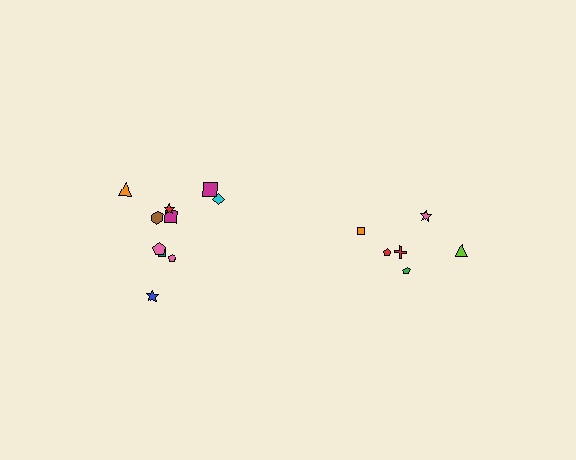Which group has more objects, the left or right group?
The left group.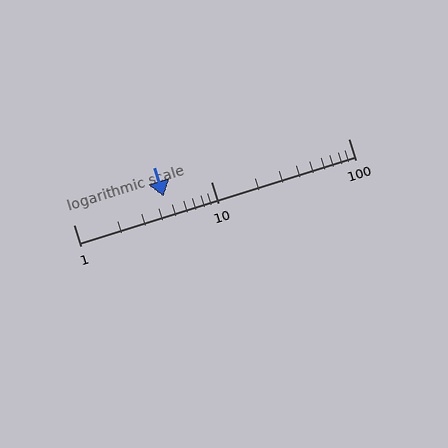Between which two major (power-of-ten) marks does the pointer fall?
The pointer is between 1 and 10.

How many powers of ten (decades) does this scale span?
The scale spans 2 decades, from 1 to 100.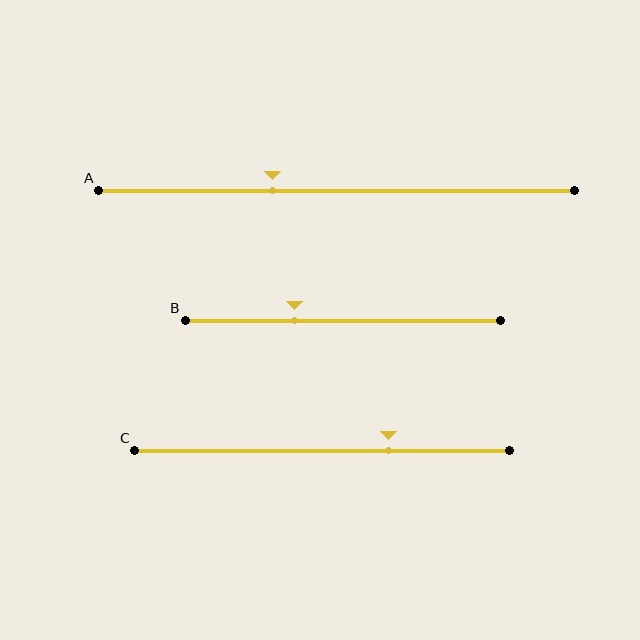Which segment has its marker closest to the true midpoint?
Segment A has its marker closest to the true midpoint.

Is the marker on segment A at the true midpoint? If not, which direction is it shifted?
No, the marker on segment A is shifted to the left by about 13% of the segment length.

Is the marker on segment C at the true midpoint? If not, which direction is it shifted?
No, the marker on segment C is shifted to the right by about 18% of the segment length.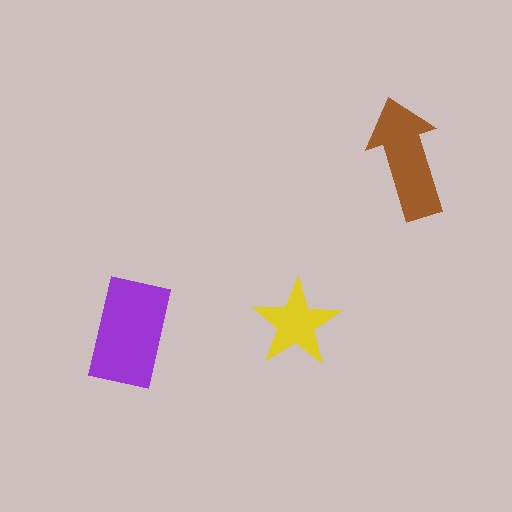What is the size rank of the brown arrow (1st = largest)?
2nd.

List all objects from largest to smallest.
The purple rectangle, the brown arrow, the yellow star.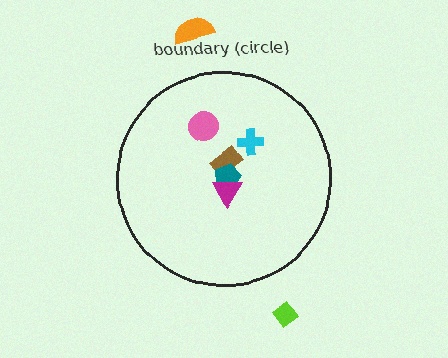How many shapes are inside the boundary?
5 inside, 2 outside.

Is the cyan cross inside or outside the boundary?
Inside.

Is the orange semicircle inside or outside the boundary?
Outside.